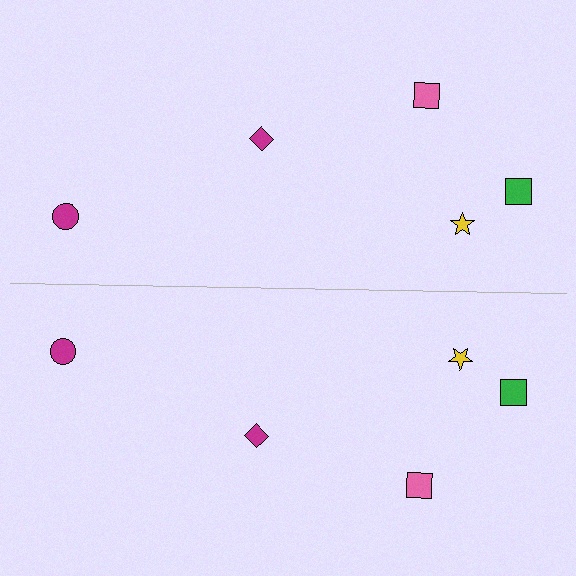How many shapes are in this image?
There are 10 shapes in this image.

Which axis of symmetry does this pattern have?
The pattern has a horizontal axis of symmetry running through the center of the image.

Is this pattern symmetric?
Yes, this pattern has bilateral (reflection) symmetry.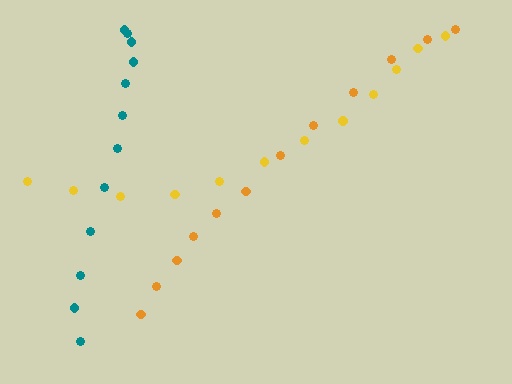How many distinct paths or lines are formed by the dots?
There are 3 distinct paths.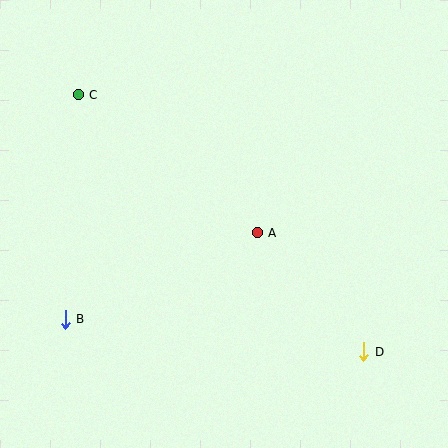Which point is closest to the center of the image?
Point A at (257, 233) is closest to the center.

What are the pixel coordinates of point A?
Point A is at (257, 233).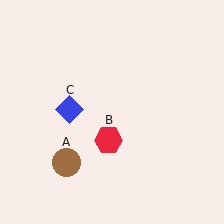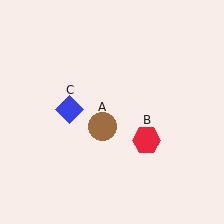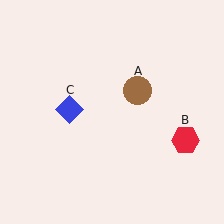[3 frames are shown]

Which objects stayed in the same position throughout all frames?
Blue diamond (object C) remained stationary.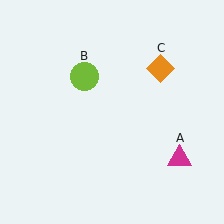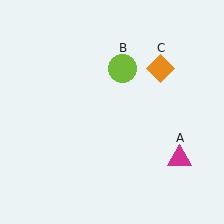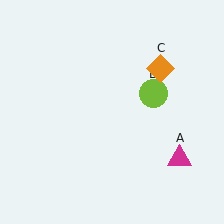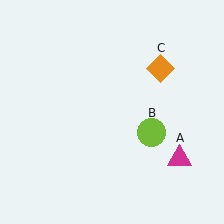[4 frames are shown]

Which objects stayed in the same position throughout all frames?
Magenta triangle (object A) and orange diamond (object C) remained stationary.